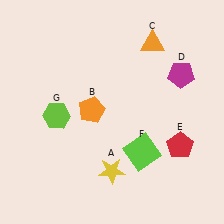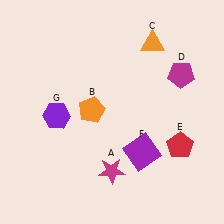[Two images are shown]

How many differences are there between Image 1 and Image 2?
There are 3 differences between the two images.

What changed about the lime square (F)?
In Image 1, F is lime. In Image 2, it changed to purple.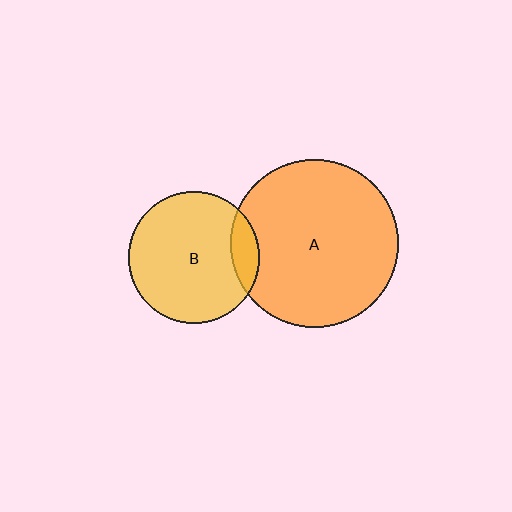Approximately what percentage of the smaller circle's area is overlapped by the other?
Approximately 10%.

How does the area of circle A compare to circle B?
Approximately 1.6 times.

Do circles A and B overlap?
Yes.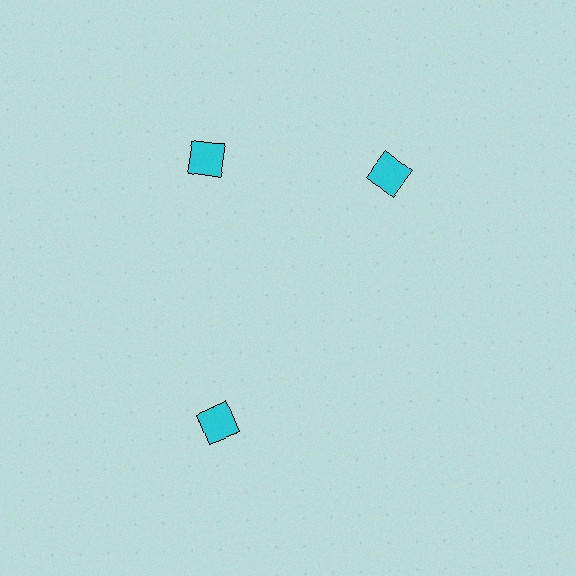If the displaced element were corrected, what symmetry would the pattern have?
It would have 3-fold rotational symmetry — the pattern would map onto itself every 120 degrees.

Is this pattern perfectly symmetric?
No. The 3 cyan diamonds are arranged in a ring, but one element near the 3 o'clock position is rotated out of alignment along the ring, breaking the 3-fold rotational symmetry.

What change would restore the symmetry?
The symmetry would be restored by rotating it back into even spacing with its neighbors so that all 3 diamonds sit at equal angles and equal distance from the center.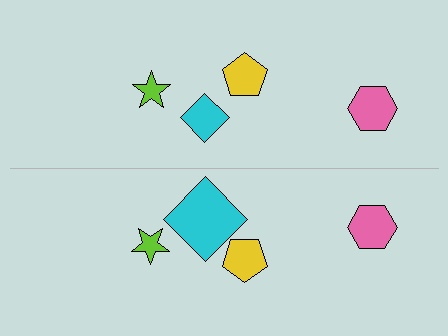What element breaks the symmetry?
The cyan diamond on the bottom side has a different size than its mirror counterpart.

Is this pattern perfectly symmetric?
No, the pattern is not perfectly symmetric. The cyan diamond on the bottom side has a different size than its mirror counterpart.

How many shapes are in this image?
There are 8 shapes in this image.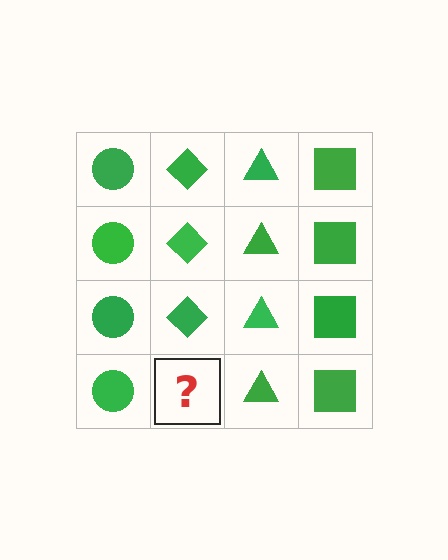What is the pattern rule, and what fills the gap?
The rule is that each column has a consistent shape. The gap should be filled with a green diamond.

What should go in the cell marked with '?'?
The missing cell should contain a green diamond.